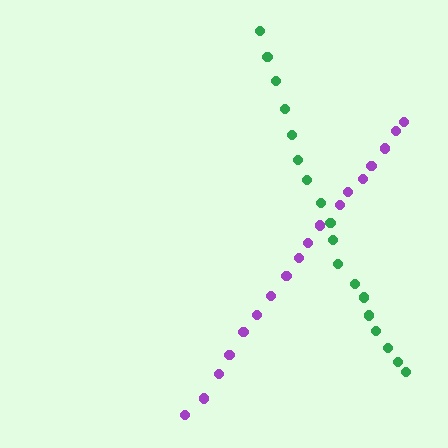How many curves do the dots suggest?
There are 2 distinct paths.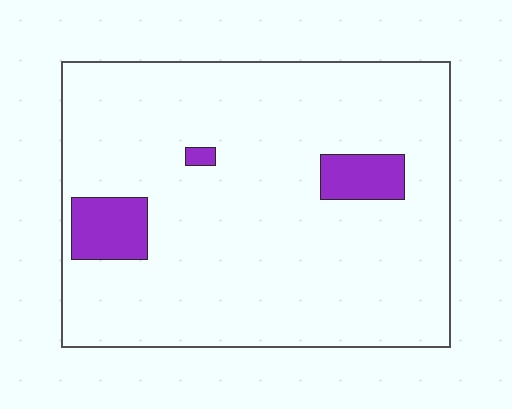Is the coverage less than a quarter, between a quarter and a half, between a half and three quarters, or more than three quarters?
Less than a quarter.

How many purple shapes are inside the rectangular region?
3.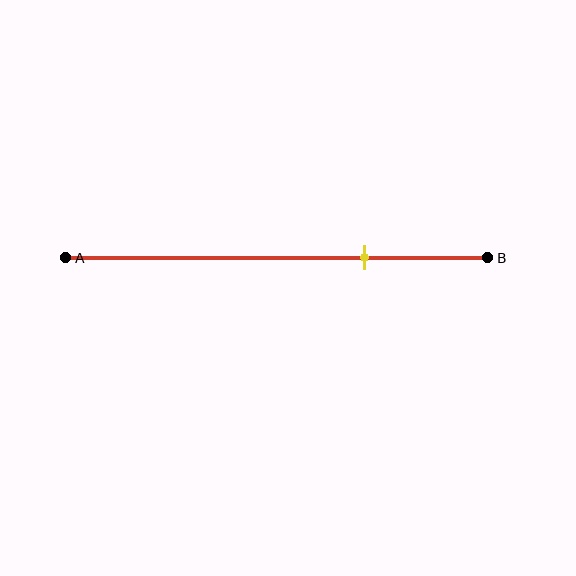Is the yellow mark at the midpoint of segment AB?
No, the mark is at about 70% from A, not at the 50% midpoint.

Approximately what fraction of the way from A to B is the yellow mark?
The yellow mark is approximately 70% of the way from A to B.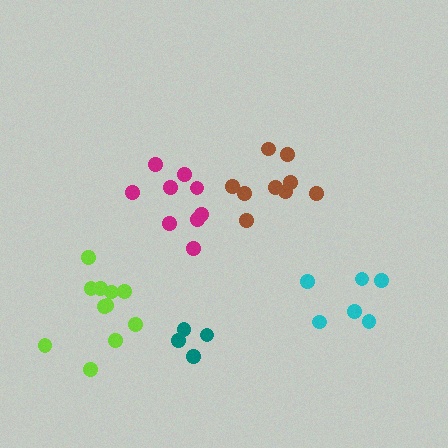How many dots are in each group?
Group 1: 5 dots, Group 2: 6 dots, Group 3: 9 dots, Group 4: 9 dots, Group 5: 11 dots (40 total).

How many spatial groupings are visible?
There are 5 spatial groupings.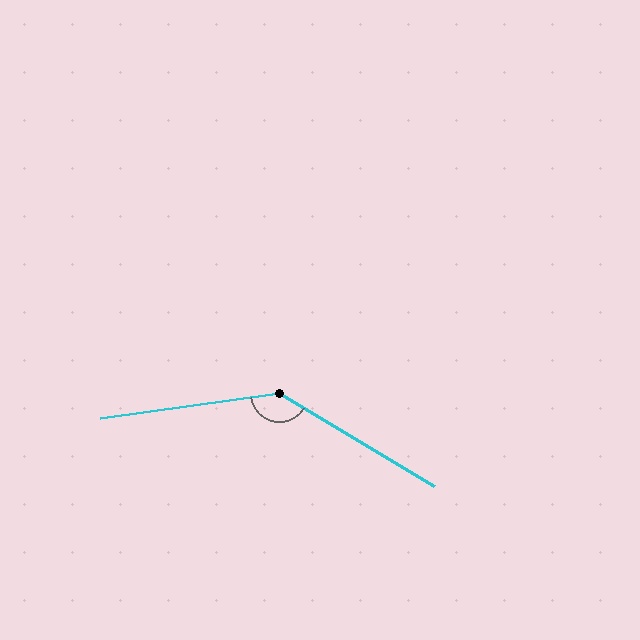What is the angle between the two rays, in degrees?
Approximately 141 degrees.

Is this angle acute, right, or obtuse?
It is obtuse.